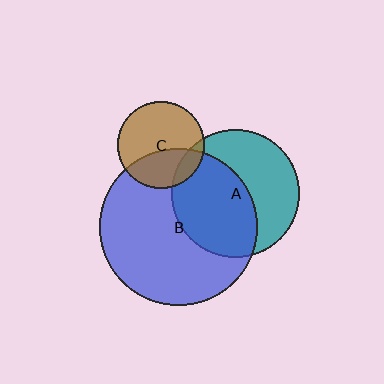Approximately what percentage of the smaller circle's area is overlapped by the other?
Approximately 50%.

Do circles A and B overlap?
Yes.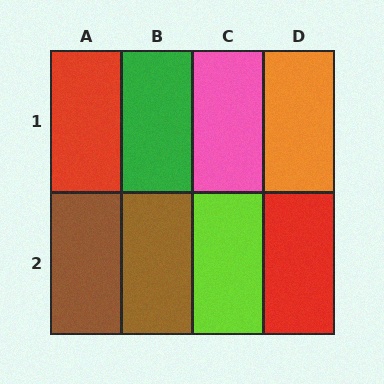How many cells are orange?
1 cell is orange.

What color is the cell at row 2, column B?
Brown.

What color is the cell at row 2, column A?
Brown.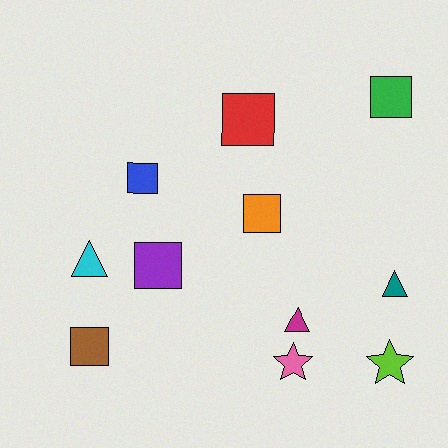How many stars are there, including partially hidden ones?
There are 2 stars.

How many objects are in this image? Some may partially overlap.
There are 11 objects.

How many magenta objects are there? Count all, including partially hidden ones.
There is 1 magenta object.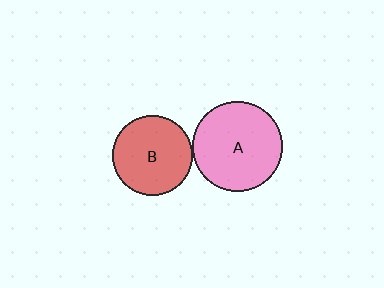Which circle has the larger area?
Circle A (pink).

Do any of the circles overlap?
No, none of the circles overlap.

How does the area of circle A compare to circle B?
Approximately 1.3 times.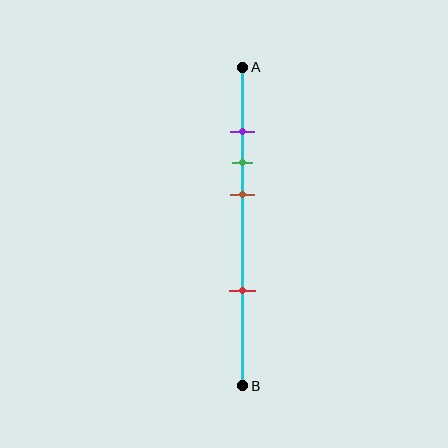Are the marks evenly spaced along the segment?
No, the marks are not evenly spaced.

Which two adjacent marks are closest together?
The purple and green marks are the closest adjacent pair.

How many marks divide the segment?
There are 4 marks dividing the segment.